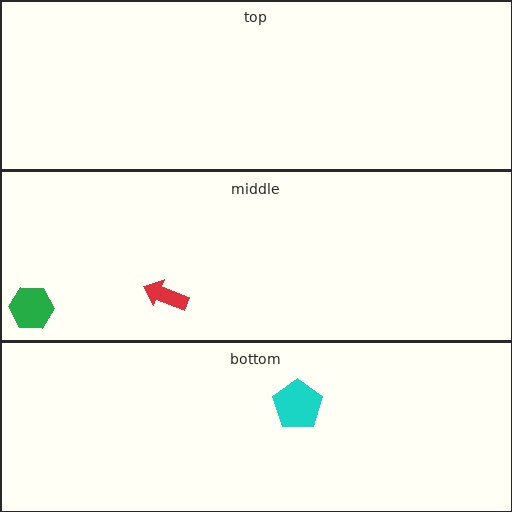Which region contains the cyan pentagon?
The bottom region.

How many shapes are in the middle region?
2.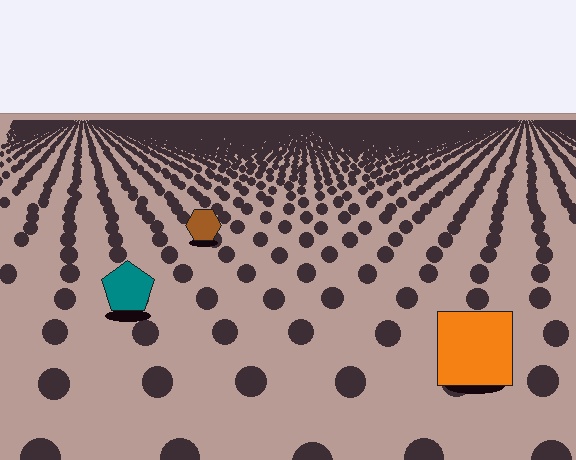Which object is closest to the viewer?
The orange square is closest. The texture marks near it are larger and more spread out.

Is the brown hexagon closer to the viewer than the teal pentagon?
No. The teal pentagon is closer — you can tell from the texture gradient: the ground texture is coarser near it.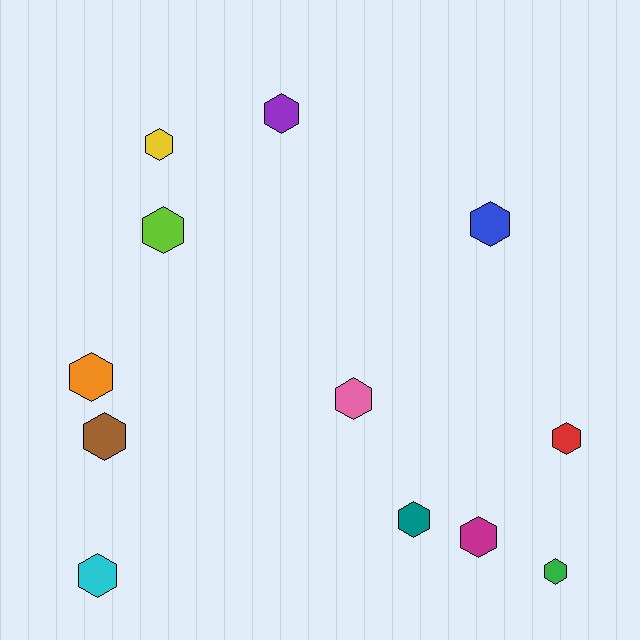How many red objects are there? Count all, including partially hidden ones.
There is 1 red object.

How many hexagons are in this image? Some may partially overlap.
There are 12 hexagons.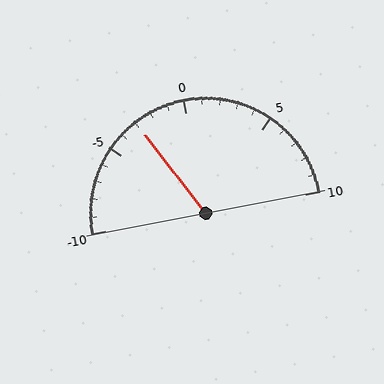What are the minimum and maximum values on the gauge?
The gauge ranges from -10 to 10.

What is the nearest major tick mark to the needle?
The nearest major tick mark is -5.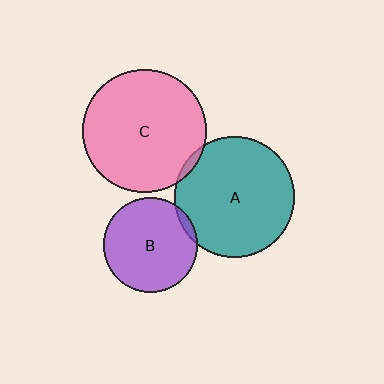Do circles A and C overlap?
Yes.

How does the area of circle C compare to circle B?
Approximately 1.7 times.